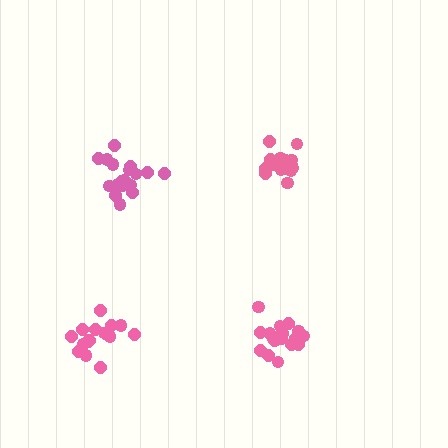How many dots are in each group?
Group 1: 16 dots, Group 2: 18 dots, Group 3: 18 dots, Group 4: 20 dots (72 total).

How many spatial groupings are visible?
There are 4 spatial groupings.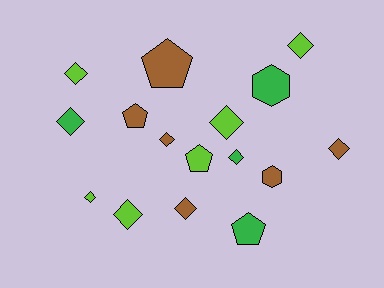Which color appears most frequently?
Lime, with 6 objects.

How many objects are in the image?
There are 16 objects.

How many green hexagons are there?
There is 1 green hexagon.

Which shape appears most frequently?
Diamond, with 10 objects.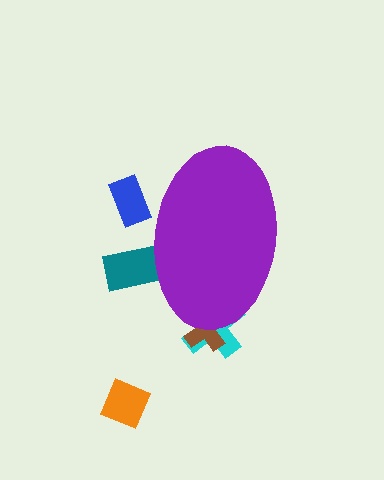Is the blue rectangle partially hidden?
Yes, the blue rectangle is partially hidden behind the purple ellipse.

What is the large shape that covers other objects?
A purple ellipse.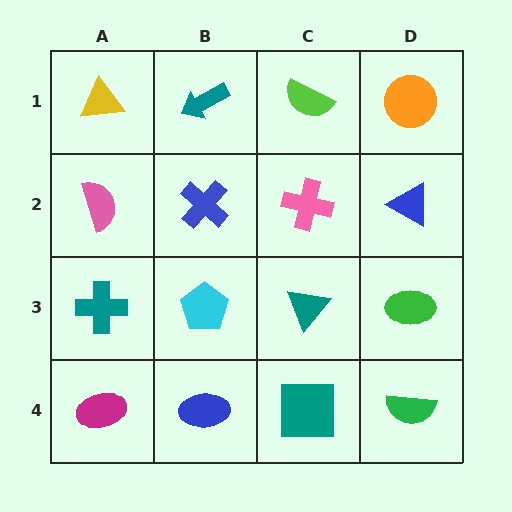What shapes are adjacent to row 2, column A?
A yellow triangle (row 1, column A), a teal cross (row 3, column A), a blue cross (row 2, column B).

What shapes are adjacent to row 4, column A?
A teal cross (row 3, column A), a blue ellipse (row 4, column B).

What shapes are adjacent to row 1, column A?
A pink semicircle (row 2, column A), a teal arrow (row 1, column B).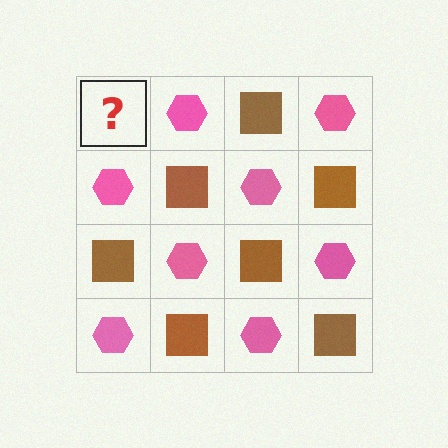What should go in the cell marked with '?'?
The missing cell should contain a brown square.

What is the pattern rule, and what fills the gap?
The rule is that it alternates brown square and pink hexagon in a checkerboard pattern. The gap should be filled with a brown square.